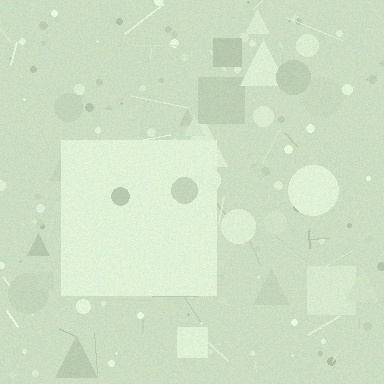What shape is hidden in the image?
A square is hidden in the image.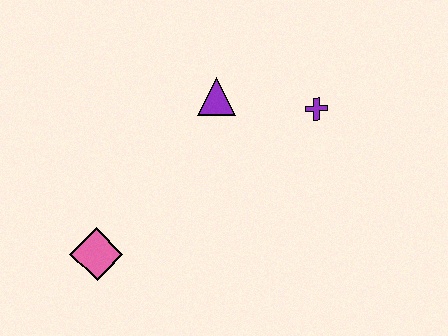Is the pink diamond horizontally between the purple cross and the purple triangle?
No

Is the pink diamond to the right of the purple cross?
No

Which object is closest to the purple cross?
The purple triangle is closest to the purple cross.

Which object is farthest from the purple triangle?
The pink diamond is farthest from the purple triangle.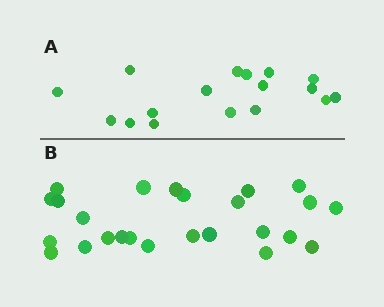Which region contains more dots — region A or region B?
Region B (the bottom region) has more dots.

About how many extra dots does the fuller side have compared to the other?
Region B has roughly 8 or so more dots than region A.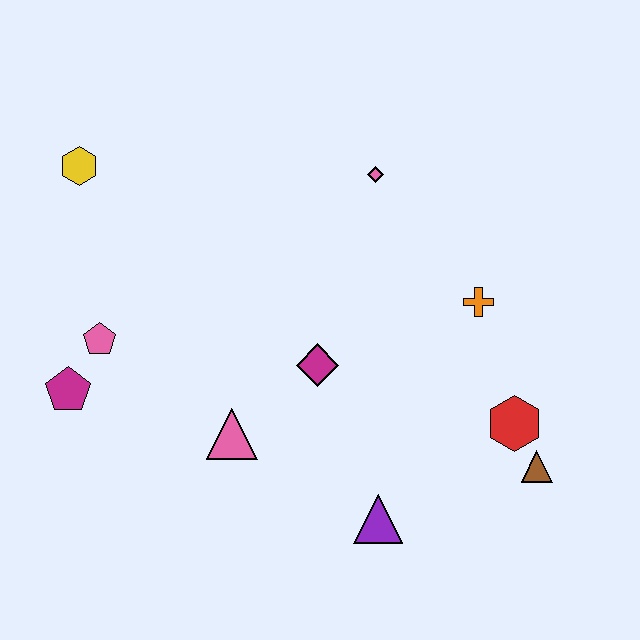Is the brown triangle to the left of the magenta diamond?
No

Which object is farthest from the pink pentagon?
The brown triangle is farthest from the pink pentagon.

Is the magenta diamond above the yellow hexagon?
No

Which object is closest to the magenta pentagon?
The pink pentagon is closest to the magenta pentagon.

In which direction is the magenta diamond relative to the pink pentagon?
The magenta diamond is to the right of the pink pentagon.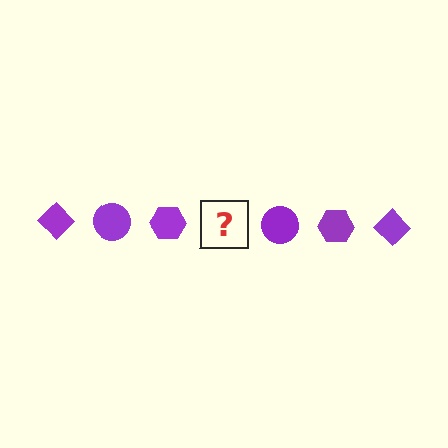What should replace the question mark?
The question mark should be replaced with a purple diamond.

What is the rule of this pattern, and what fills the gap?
The rule is that the pattern cycles through diamond, circle, hexagon shapes in purple. The gap should be filled with a purple diamond.